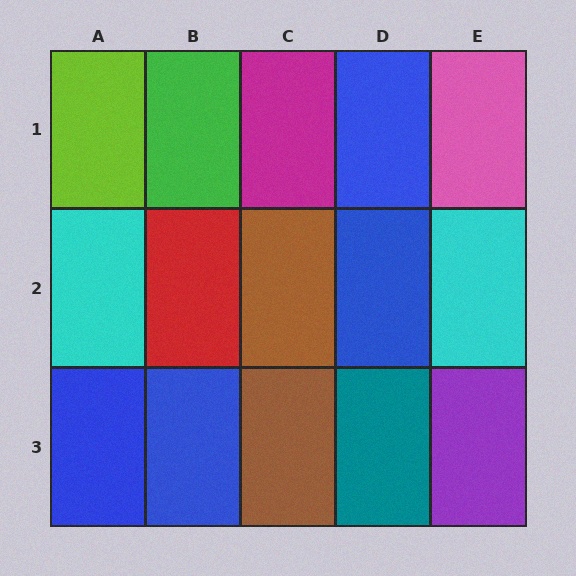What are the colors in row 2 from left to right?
Cyan, red, brown, blue, cyan.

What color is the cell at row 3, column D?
Teal.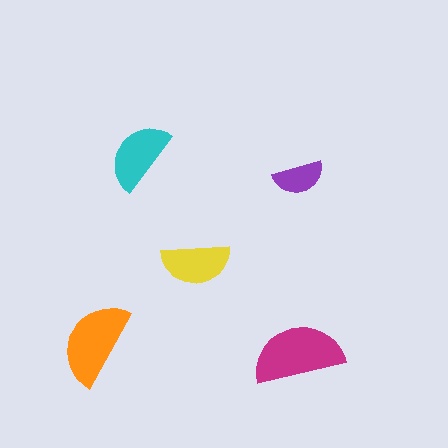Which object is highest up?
The cyan semicircle is topmost.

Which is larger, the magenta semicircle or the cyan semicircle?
The magenta one.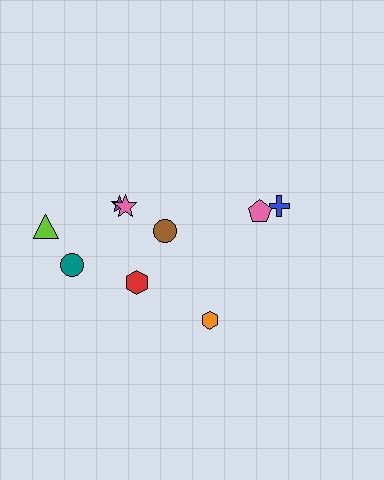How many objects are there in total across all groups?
There are 9 objects.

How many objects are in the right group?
There are 3 objects.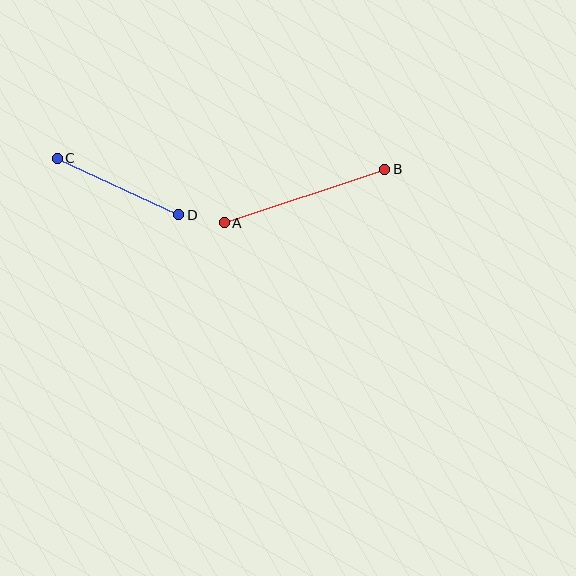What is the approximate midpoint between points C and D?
The midpoint is at approximately (118, 186) pixels.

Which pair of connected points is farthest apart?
Points A and B are farthest apart.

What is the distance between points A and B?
The distance is approximately 169 pixels.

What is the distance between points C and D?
The distance is approximately 134 pixels.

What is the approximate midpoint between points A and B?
The midpoint is at approximately (304, 196) pixels.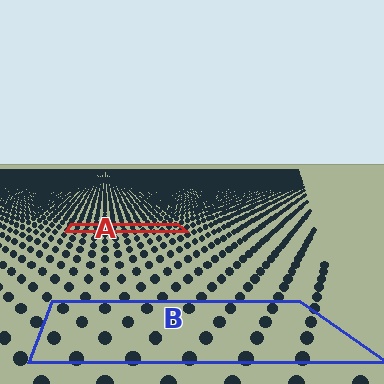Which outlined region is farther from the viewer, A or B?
Region A is farther from the viewer — the texture elements inside it appear smaller and more densely packed.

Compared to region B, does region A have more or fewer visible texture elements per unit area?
Region A has more texture elements per unit area — they are packed more densely because it is farther away.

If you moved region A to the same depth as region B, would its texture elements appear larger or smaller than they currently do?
They would appear larger. At a closer depth, the same texture elements are projected at a bigger on-screen size.